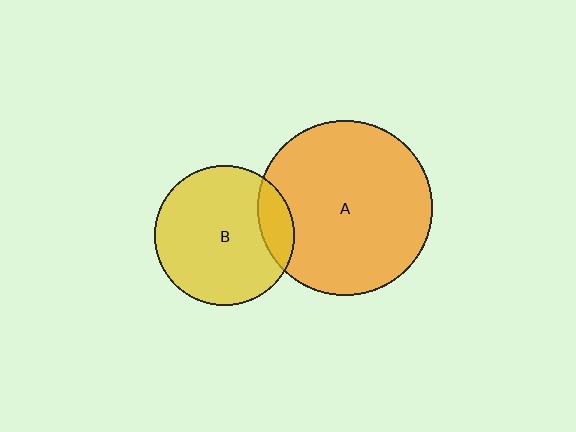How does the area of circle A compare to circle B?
Approximately 1.6 times.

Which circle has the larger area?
Circle A (orange).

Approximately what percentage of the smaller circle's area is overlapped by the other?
Approximately 15%.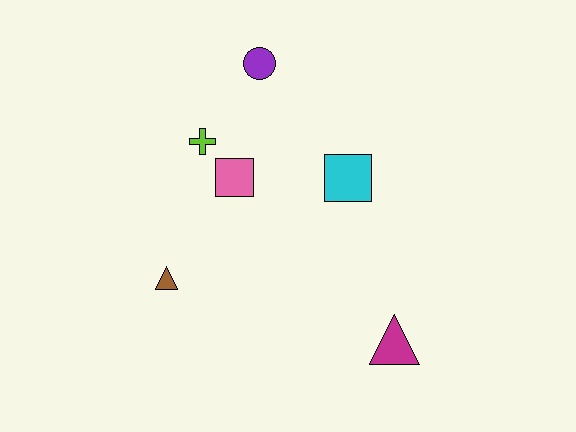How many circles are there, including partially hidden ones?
There is 1 circle.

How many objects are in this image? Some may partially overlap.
There are 6 objects.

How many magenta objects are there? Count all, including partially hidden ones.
There is 1 magenta object.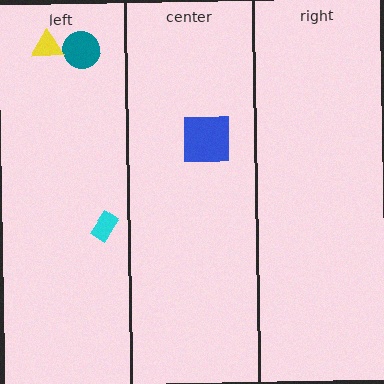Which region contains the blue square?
The center region.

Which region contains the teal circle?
The left region.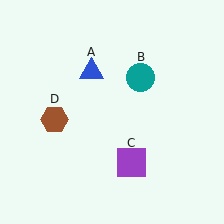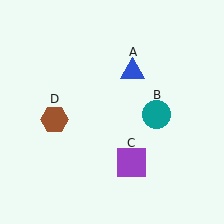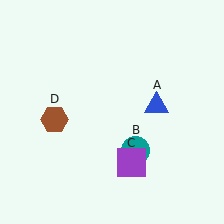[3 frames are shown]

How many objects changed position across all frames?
2 objects changed position: blue triangle (object A), teal circle (object B).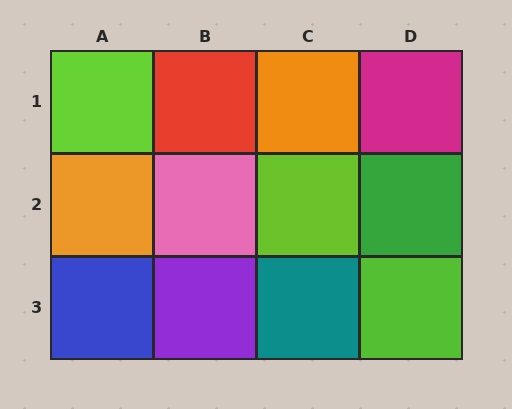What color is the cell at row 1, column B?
Red.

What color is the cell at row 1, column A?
Lime.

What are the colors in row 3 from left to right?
Blue, purple, teal, lime.